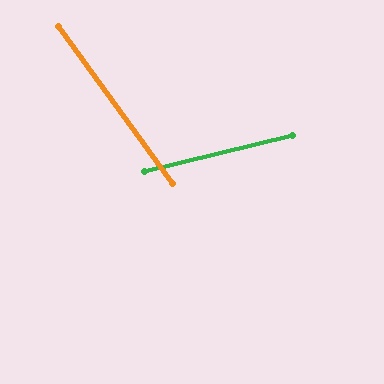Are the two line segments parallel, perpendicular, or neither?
Neither parallel nor perpendicular — they differ by about 68°.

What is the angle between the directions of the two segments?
Approximately 68 degrees.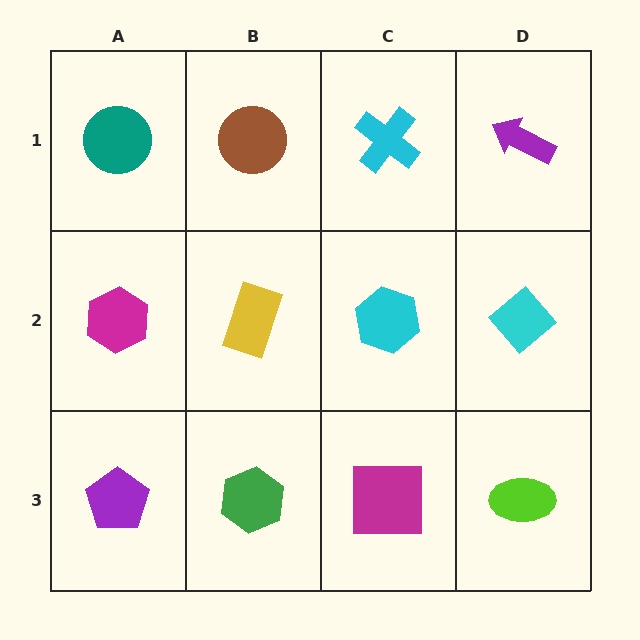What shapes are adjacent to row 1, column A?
A magenta hexagon (row 2, column A), a brown circle (row 1, column B).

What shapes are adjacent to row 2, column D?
A purple arrow (row 1, column D), a lime ellipse (row 3, column D), a cyan hexagon (row 2, column C).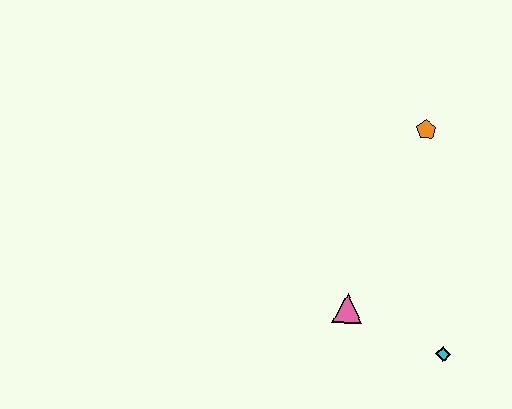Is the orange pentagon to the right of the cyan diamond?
No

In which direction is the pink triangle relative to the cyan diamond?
The pink triangle is to the left of the cyan diamond.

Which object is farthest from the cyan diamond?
The orange pentagon is farthest from the cyan diamond.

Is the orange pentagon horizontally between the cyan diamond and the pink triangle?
Yes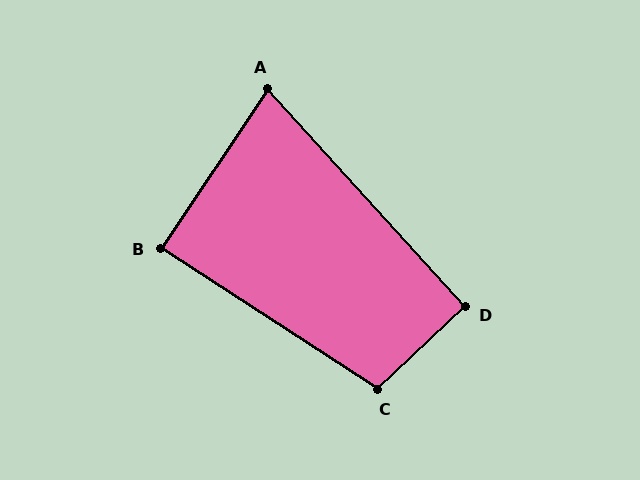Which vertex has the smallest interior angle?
A, at approximately 76 degrees.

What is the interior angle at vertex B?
Approximately 89 degrees (approximately right).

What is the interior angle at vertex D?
Approximately 91 degrees (approximately right).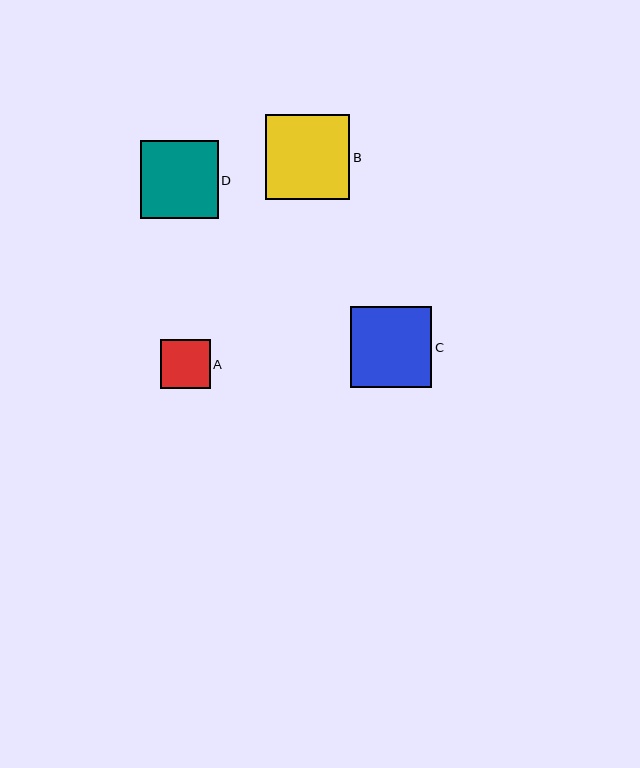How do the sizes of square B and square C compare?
Square B and square C are approximately the same size.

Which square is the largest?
Square B is the largest with a size of approximately 84 pixels.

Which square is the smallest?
Square A is the smallest with a size of approximately 49 pixels.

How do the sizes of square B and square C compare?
Square B and square C are approximately the same size.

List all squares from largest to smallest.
From largest to smallest: B, C, D, A.